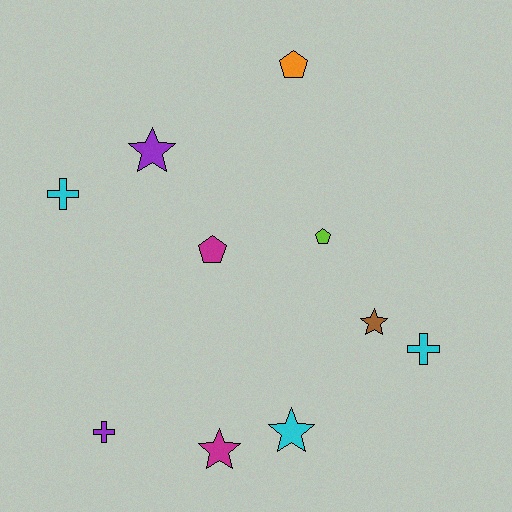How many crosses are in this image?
There are 3 crosses.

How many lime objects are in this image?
There is 1 lime object.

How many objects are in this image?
There are 10 objects.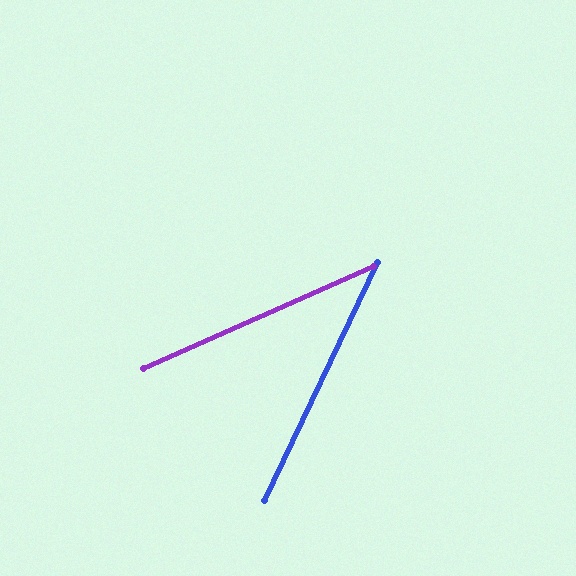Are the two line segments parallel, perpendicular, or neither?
Neither parallel nor perpendicular — they differ by about 41°.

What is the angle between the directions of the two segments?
Approximately 41 degrees.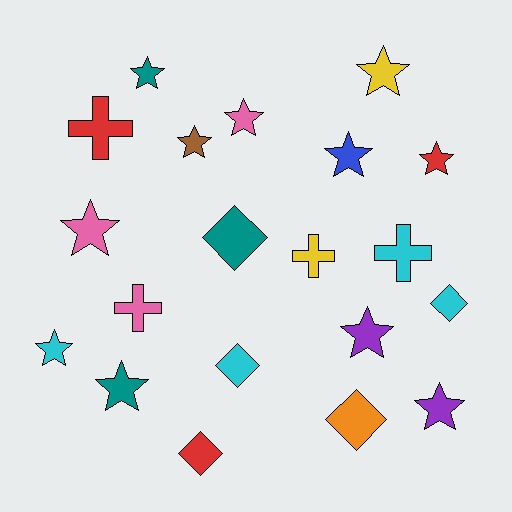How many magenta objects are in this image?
There are no magenta objects.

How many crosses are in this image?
There are 4 crosses.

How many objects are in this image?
There are 20 objects.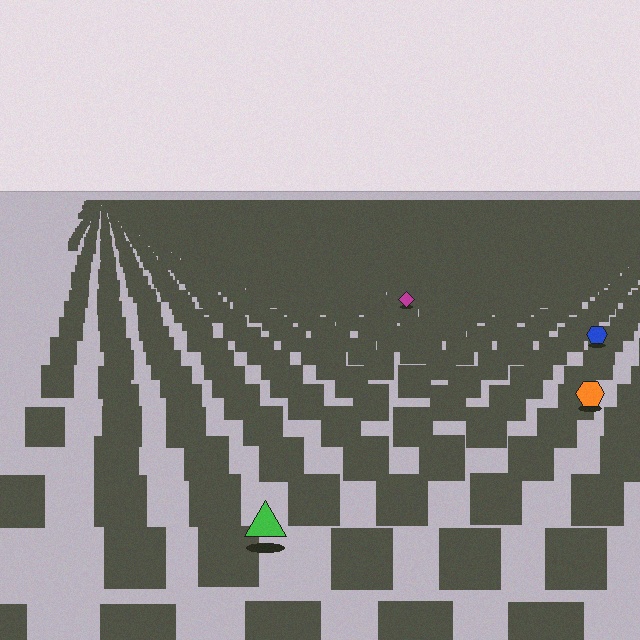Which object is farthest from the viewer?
The magenta diamond is farthest from the viewer. It appears smaller and the ground texture around it is denser.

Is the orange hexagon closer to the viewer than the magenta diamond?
Yes. The orange hexagon is closer — you can tell from the texture gradient: the ground texture is coarser near it.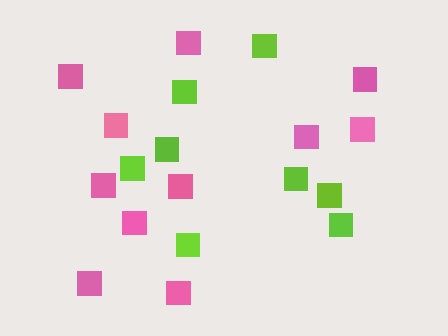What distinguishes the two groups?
There are 2 groups: one group of lime squares (8) and one group of pink squares (11).